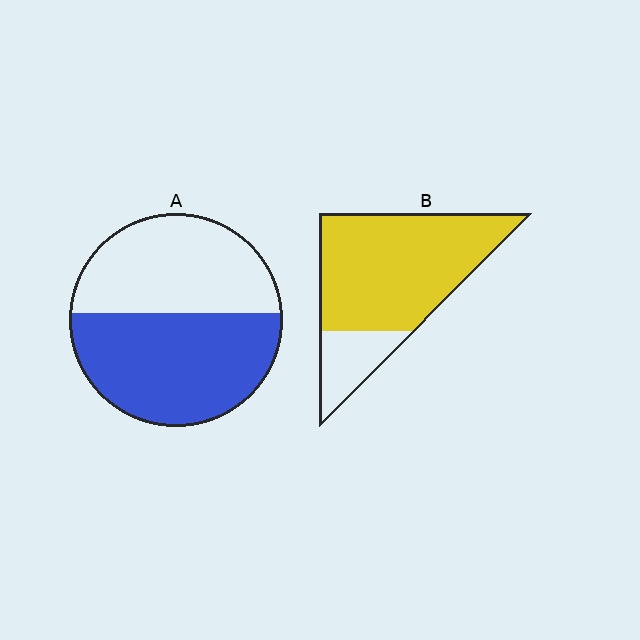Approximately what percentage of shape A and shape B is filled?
A is approximately 55% and B is approximately 80%.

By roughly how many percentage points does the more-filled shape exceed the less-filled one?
By roughly 25 percentage points (B over A).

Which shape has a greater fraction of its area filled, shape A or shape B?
Shape B.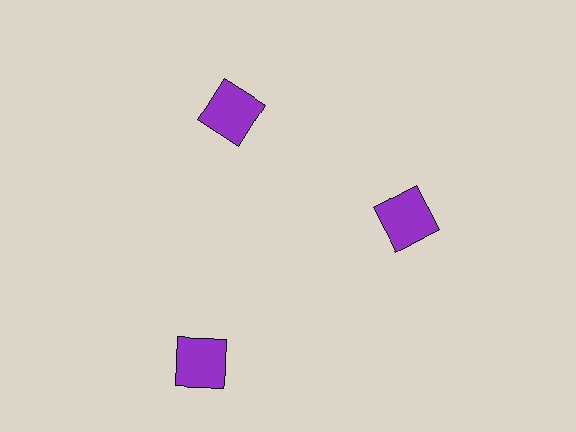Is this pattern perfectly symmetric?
No. The 3 purple squares are arranged in a ring, but one element near the 7 o'clock position is pushed outward from the center, breaking the 3-fold rotational symmetry.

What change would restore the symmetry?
The symmetry would be restored by moving it inward, back onto the ring so that all 3 squares sit at equal angles and equal distance from the center.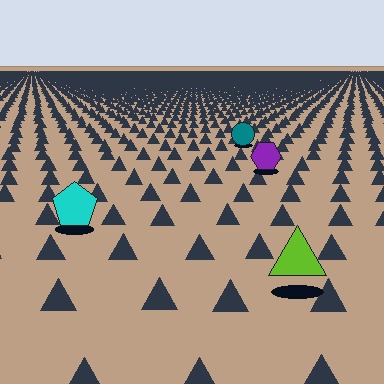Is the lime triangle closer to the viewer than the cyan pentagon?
Yes. The lime triangle is closer — you can tell from the texture gradient: the ground texture is coarser near it.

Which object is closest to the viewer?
The lime triangle is closest. The texture marks near it are larger and more spread out.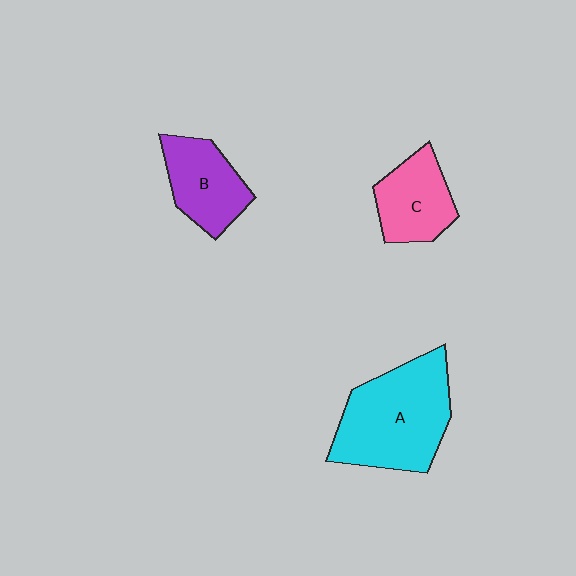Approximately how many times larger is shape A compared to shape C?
Approximately 1.8 times.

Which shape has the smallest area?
Shape C (pink).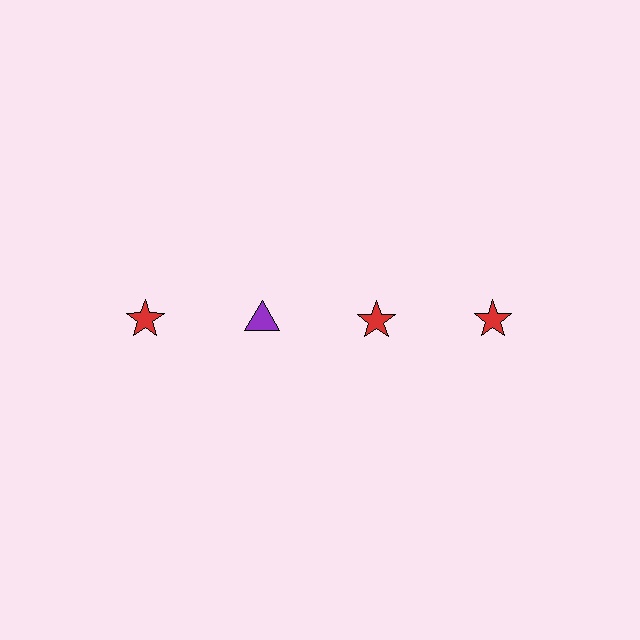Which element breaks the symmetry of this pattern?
The purple triangle in the top row, second from left column breaks the symmetry. All other shapes are red stars.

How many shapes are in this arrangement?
There are 4 shapes arranged in a grid pattern.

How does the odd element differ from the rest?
It differs in both color (purple instead of red) and shape (triangle instead of star).